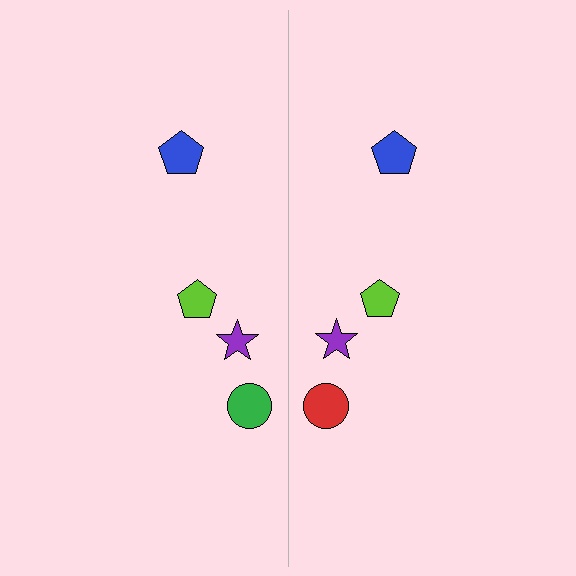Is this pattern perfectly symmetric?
No, the pattern is not perfectly symmetric. The red circle on the right side breaks the symmetry — its mirror counterpart is green.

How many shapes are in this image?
There are 8 shapes in this image.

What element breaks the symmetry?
The red circle on the right side breaks the symmetry — its mirror counterpart is green.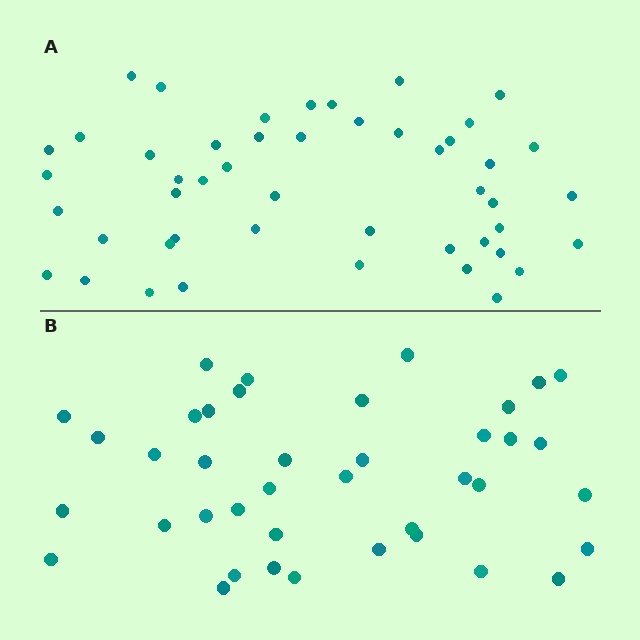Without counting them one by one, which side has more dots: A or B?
Region A (the top region) has more dots.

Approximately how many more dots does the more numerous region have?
Region A has roughly 8 or so more dots than region B.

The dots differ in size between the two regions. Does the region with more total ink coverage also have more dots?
No. Region B has more total ink coverage because its dots are larger, but region A actually contains more individual dots. Total area can be misleading — the number of items is what matters here.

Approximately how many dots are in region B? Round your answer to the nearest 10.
About 40 dots.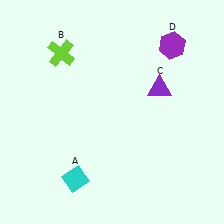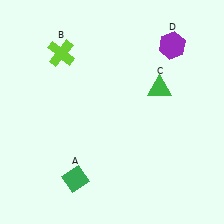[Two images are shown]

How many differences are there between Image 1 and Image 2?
There are 2 differences between the two images.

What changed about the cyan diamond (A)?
In Image 1, A is cyan. In Image 2, it changed to green.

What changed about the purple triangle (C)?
In Image 1, C is purple. In Image 2, it changed to green.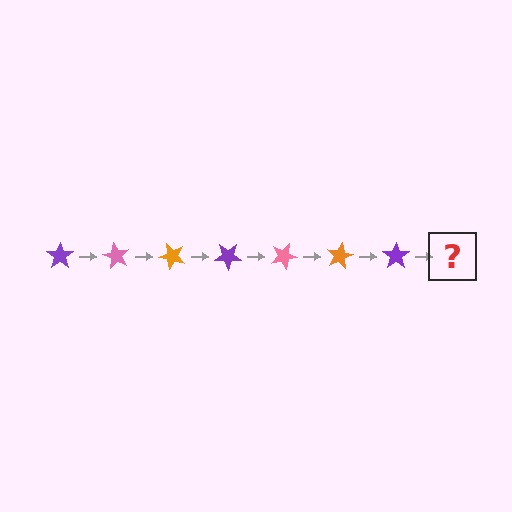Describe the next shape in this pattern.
It should be a pink star, rotated 420 degrees from the start.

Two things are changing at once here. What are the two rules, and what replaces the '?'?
The two rules are that it rotates 60 degrees each step and the color cycles through purple, pink, and orange. The '?' should be a pink star, rotated 420 degrees from the start.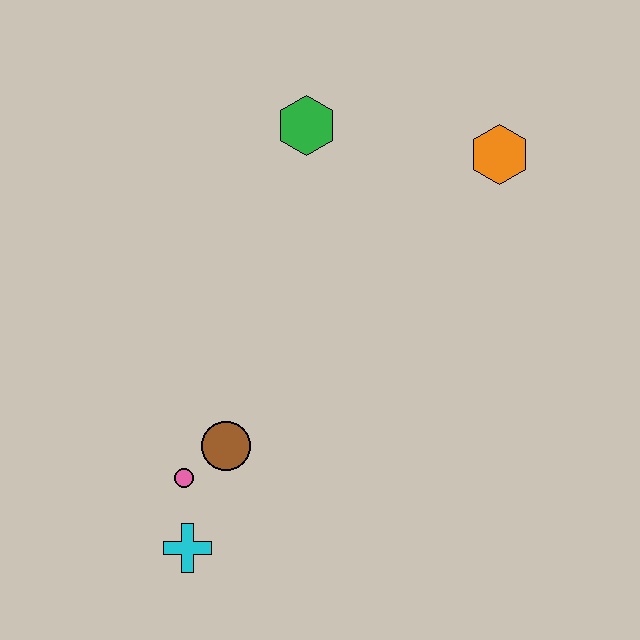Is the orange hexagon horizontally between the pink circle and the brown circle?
No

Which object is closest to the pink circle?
The brown circle is closest to the pink circle.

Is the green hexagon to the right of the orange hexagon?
No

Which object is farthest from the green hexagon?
The cyan cross is farthest from the green hexagon.